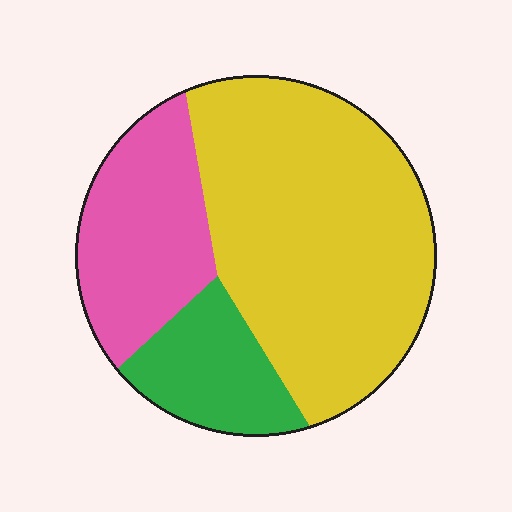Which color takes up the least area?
Green, at roughly 15%.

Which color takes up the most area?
Yellow, at roughly 60%.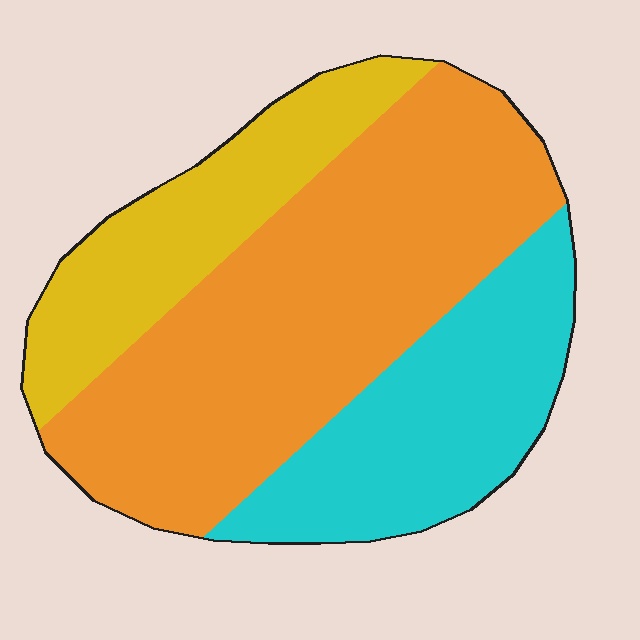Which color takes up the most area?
Orange, at roughly 50%.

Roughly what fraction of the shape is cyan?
Cyan takes up about one quarter (1/4) of the shape.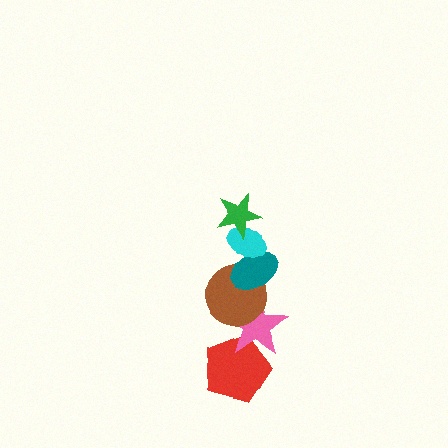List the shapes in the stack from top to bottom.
From top to bottom: the green star, the cyan ellipse, the teal ellipse, the brown circle, the pink star, the red pentagon.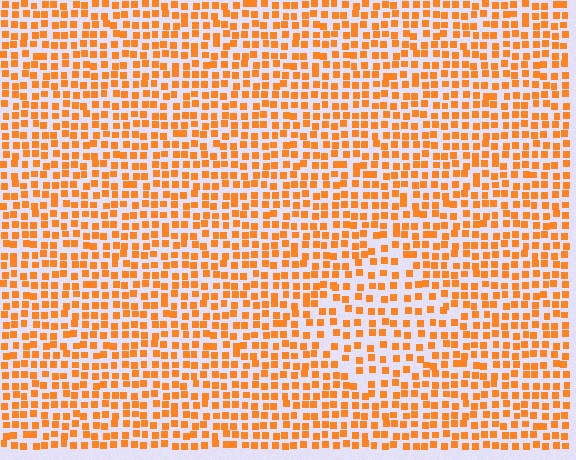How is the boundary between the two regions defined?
The boundary is defined by a change in element density (approximately 1.5x ratio). All elements are the same color, size, and shape.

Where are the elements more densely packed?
The elements are more densely packed outside the diamond boundary.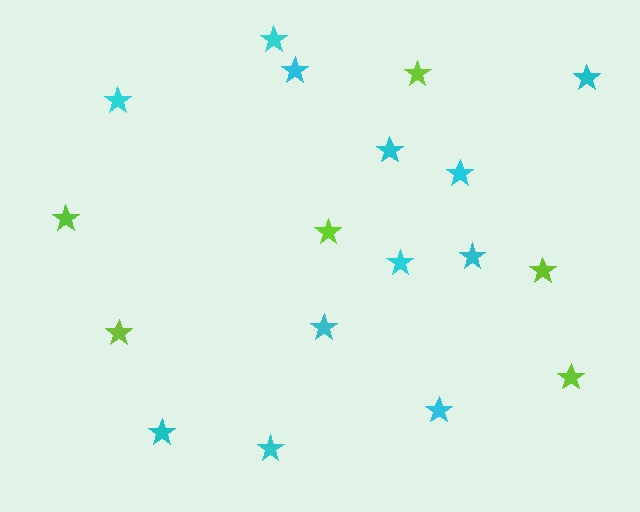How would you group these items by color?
There are 2 groups: one group of lime stars (6) and one group of cyan stars (12).